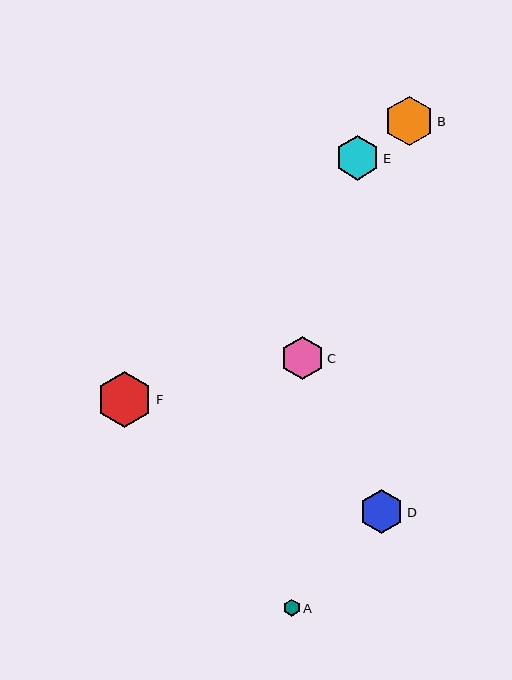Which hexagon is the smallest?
Hexagon A is the smallest with a size of approximately 16 pixels.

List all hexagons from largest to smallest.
From largest to smallest: F, B, D, E, C, A.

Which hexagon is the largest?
Hexagon F is the largest with a size of approximately 56 pixels.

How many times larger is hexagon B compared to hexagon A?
Hexagon B is approximately 3.0 times the size of hexagon A.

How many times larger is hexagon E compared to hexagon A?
Hexagon E is approximately 2.7 times the size of hexagon A.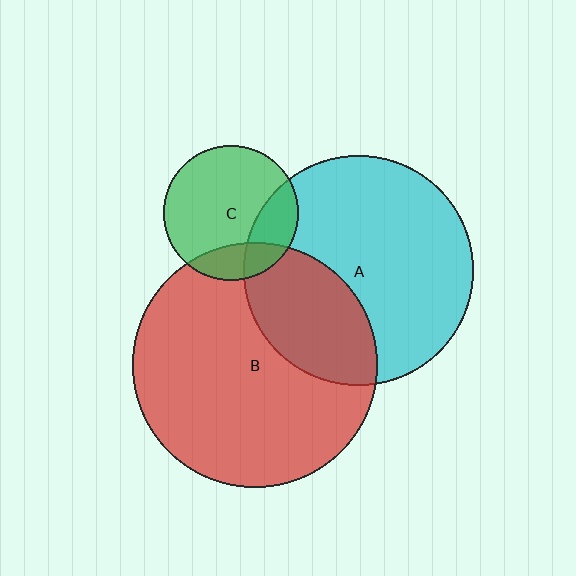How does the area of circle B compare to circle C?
Approximately 3.3 times.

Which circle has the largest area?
Circle B (red).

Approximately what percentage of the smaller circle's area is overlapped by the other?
Approximately 20%.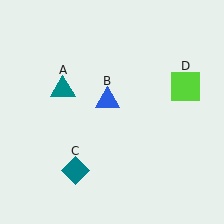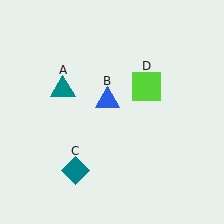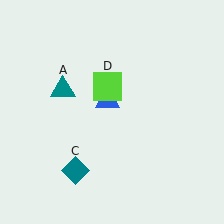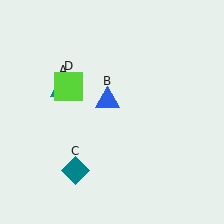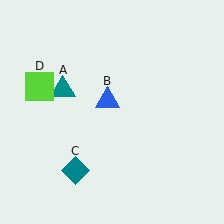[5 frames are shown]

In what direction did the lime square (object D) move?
The lime square (object D) moved left.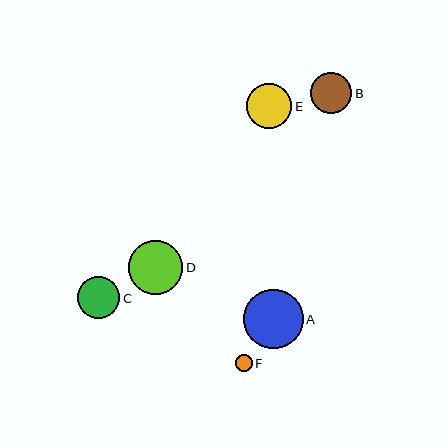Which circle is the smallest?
Circle F is the smallest with a size of approximately 17 pixels.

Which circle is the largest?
Circle A is the largest with a size of approximately 60 pixels.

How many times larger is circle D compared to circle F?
Circle D is approximately 3.2 times the size of circle F.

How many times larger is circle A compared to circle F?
Circle A is approximately 3.5 times the size of circle F.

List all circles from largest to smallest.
From largest to smallest: A, D, E, C, B, F.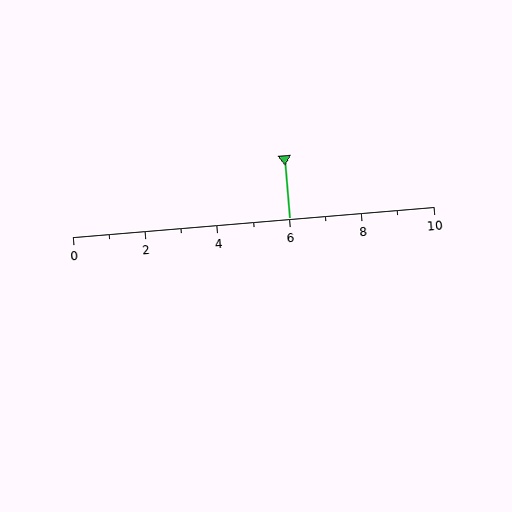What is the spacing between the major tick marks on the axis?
The major ticks are spaced 2 apart.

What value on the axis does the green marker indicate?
The marker indicates approximately 6.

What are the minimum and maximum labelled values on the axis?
The axis runs from 0 to 10.